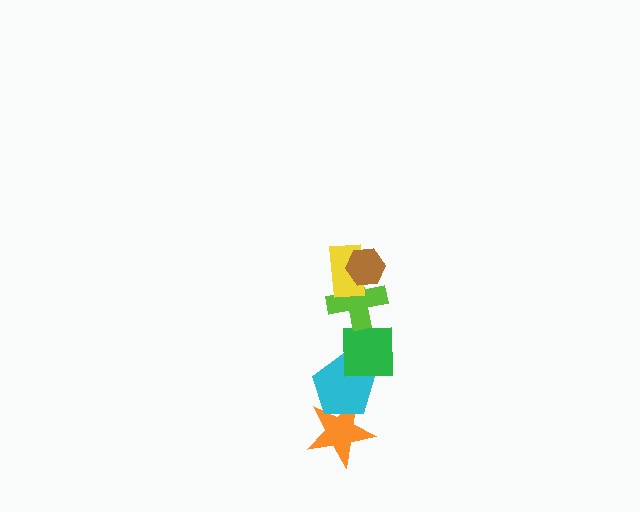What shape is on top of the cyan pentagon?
The green square is on top of the cyan pentagon.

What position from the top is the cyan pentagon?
The cyan pentagon is 5th from the top.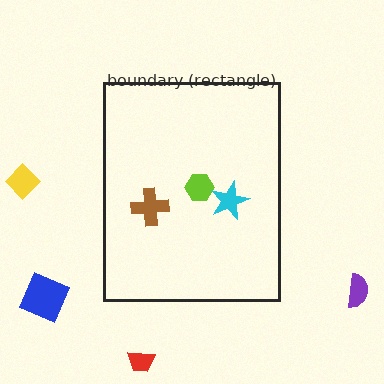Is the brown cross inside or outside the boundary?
Inside.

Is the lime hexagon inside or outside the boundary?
Inside.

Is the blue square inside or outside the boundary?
Outside.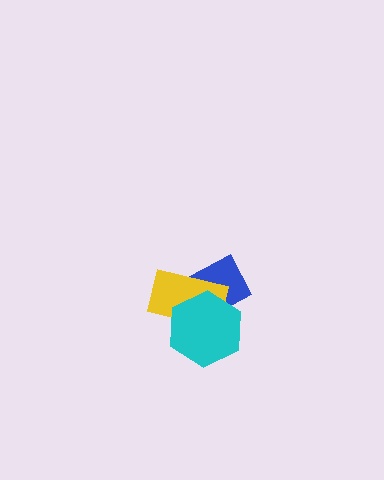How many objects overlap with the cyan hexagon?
2 objects overlap with the cyan hexagon.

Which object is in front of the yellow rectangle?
The cyan hexagon is in front of the yellow rectangle.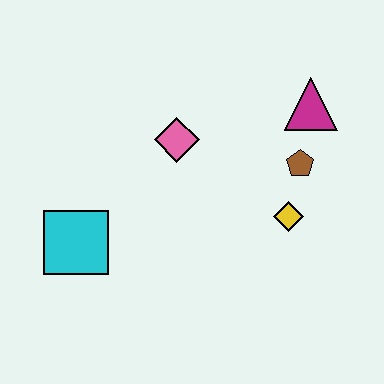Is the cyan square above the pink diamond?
No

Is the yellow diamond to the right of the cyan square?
Yes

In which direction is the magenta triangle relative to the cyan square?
The magenta triangle is to the right of the cyan square.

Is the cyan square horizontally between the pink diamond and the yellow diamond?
No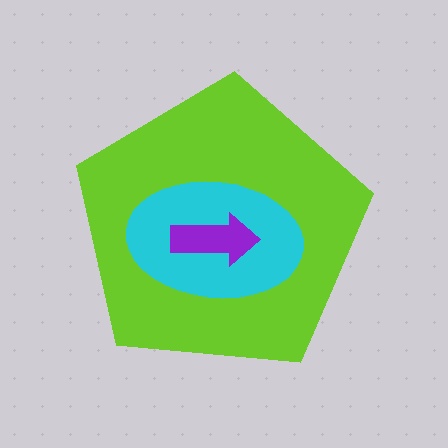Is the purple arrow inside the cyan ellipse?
Yes.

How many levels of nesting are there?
3.